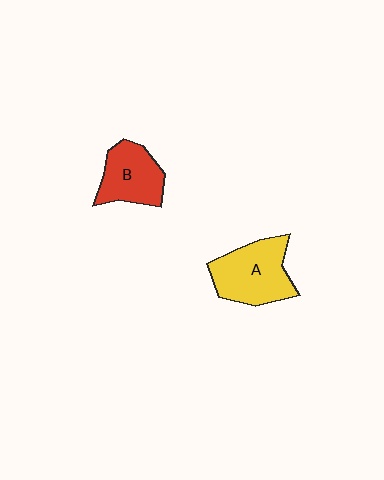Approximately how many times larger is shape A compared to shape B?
Approximately 1.3 times.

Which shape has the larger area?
Shape A (yellow).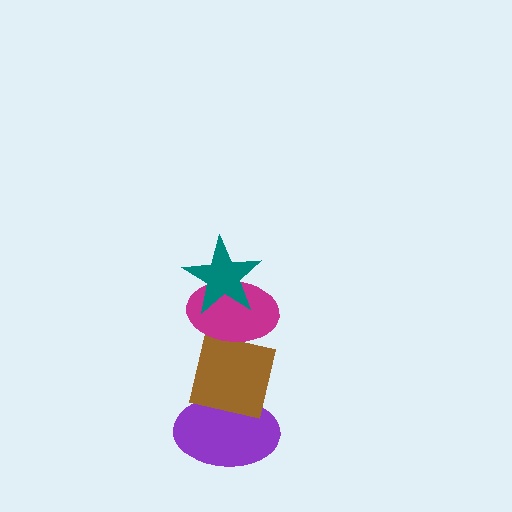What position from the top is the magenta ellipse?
The magenta ellipse is 2nd from the top.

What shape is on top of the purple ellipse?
The brown square is on top of the purple ellipse.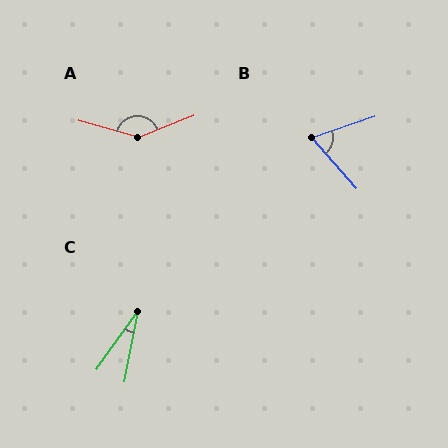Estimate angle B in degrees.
Approximately 67 degrees.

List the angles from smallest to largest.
C (24°), B (67°), A (143°).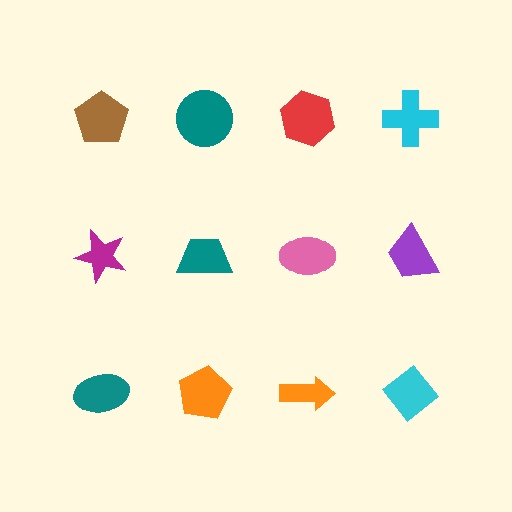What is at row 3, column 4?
A cyan diamond.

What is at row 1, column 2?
A teal circle.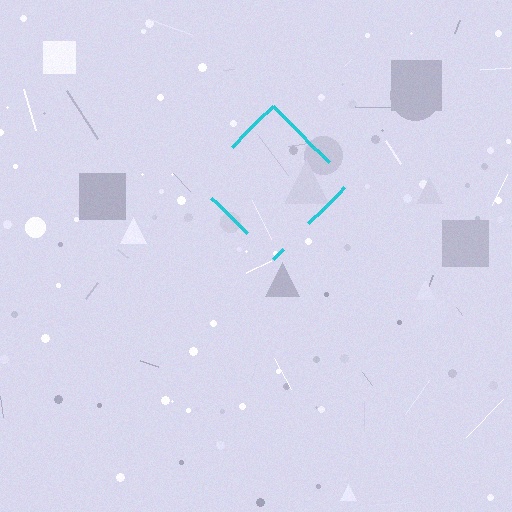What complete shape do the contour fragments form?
The contour fragments form a diamond.